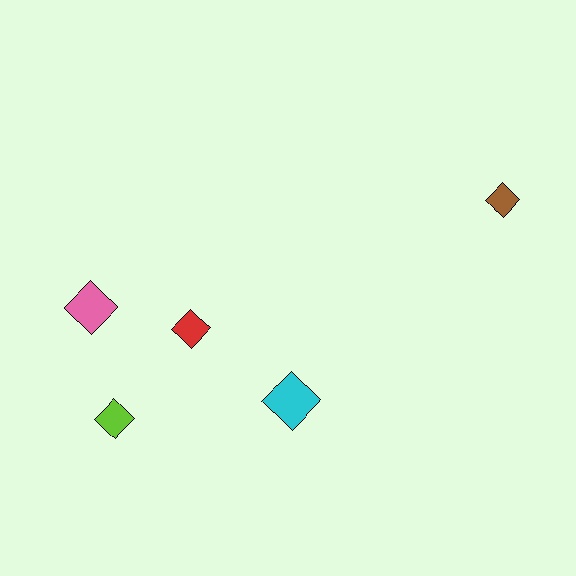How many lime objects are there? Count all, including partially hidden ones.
There is 1 lime object.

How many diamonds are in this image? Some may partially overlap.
There are 5 diamonds.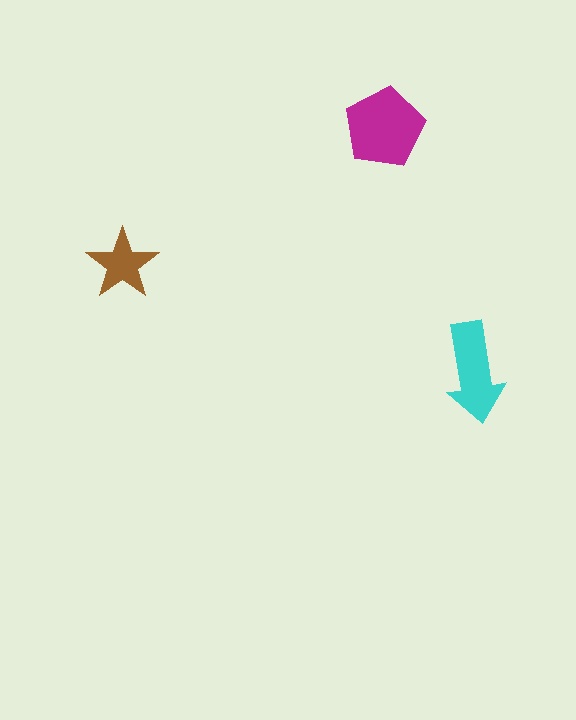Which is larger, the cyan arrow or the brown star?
The cyan arrow.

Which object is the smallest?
The brown star.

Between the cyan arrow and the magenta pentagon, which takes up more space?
The magenta pentagon.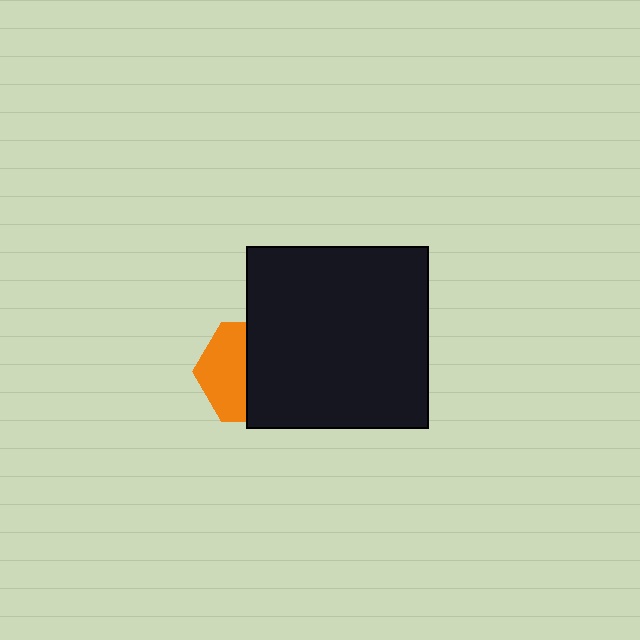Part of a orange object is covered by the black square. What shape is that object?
It is a hexagon.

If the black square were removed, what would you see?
You would see the complete orange hexagon.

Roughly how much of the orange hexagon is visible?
A small part of it is visible (roughly 45%).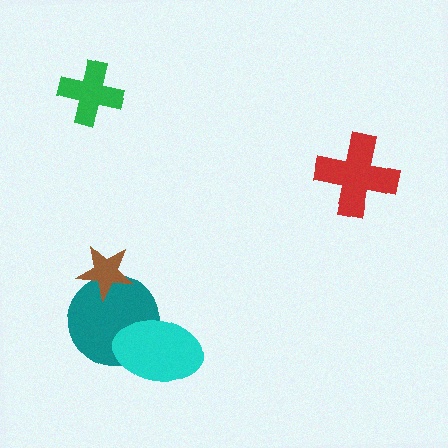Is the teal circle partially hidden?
Yes, it is partially covered by another shape.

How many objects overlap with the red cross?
0 objects overlap with the red cross.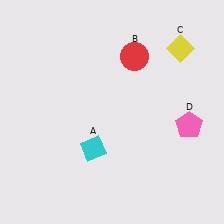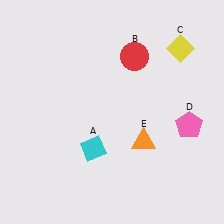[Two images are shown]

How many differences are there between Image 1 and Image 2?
There is 1 difference between the two images.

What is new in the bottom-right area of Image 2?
An orange triangle (E) was added in the bottom-right area of Image 2.